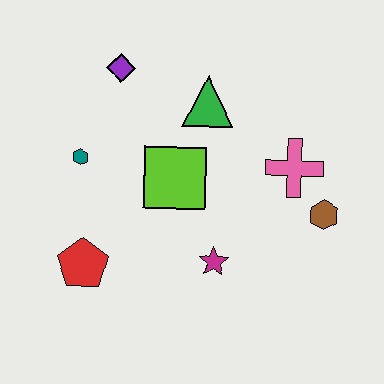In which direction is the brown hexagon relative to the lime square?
The brown hexagon is to the right of the lime square.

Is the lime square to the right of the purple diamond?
Yes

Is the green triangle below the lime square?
No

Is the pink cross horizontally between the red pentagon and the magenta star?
No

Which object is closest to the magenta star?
The lime square is closest to the magenta star.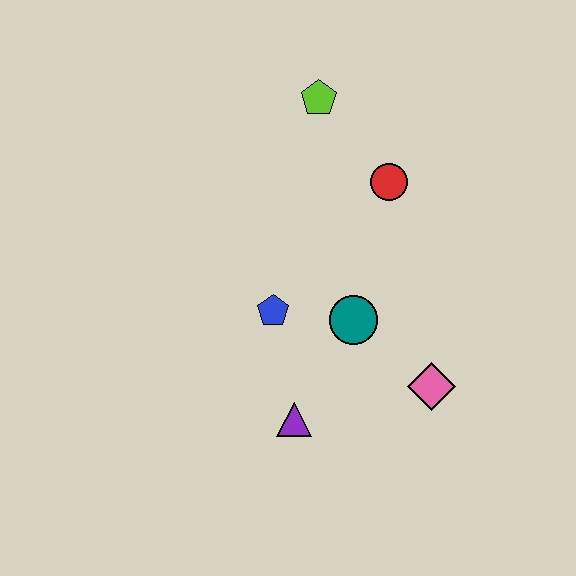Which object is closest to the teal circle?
The blue pentagon is closest to the teal circle.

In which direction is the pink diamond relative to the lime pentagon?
The pink diamond is below the lime pentagon.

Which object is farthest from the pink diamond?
The lime pentagon is farthest from the pink diamond.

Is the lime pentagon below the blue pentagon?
No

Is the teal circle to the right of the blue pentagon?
Yes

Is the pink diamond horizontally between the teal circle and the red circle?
No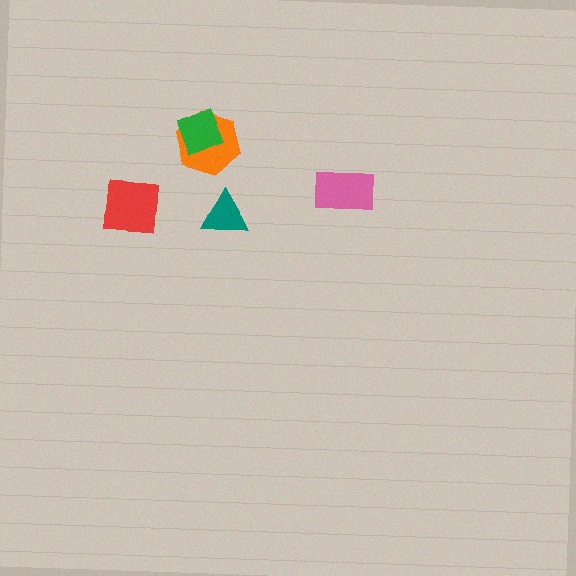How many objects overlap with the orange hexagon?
1 object overlaps with the orange hexagon.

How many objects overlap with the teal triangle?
0 objects overlap with the teal triangle.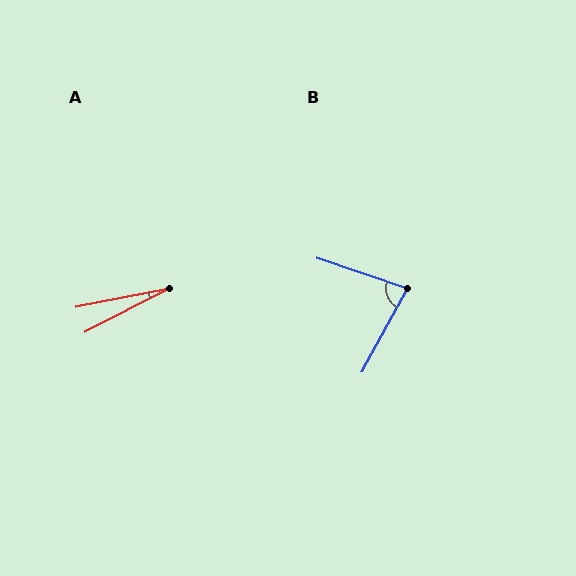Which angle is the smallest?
A, at approximately 16 degrees.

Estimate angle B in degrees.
Approximately 81 degrees.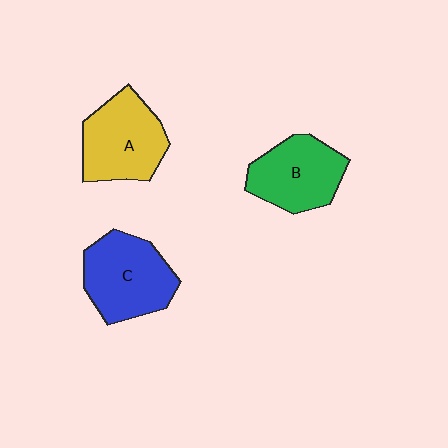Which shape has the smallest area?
Shape B (green).